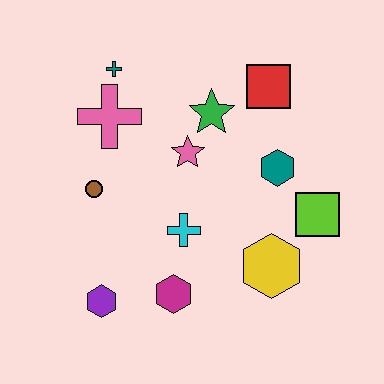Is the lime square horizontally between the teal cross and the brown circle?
No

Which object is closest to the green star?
The pink star is closest to the green star.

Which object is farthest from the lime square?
The teal cross is farthest from the lime square.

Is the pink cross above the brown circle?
Yes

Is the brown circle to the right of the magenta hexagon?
No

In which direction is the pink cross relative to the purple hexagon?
The pink cross is above the purple hexagon.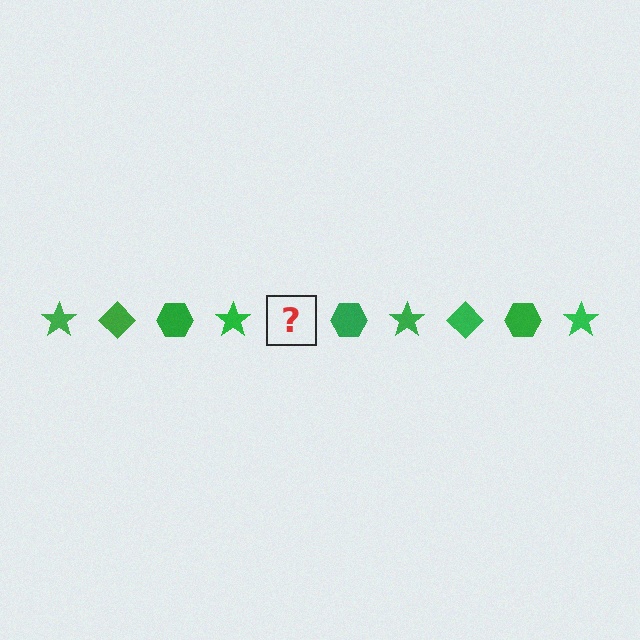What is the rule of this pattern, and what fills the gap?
The rule is that the pattern cycles through star, diamond, hexagon shapes in green. The gap should be filled with a green diamond.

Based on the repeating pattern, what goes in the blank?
The blank should be a green diamond.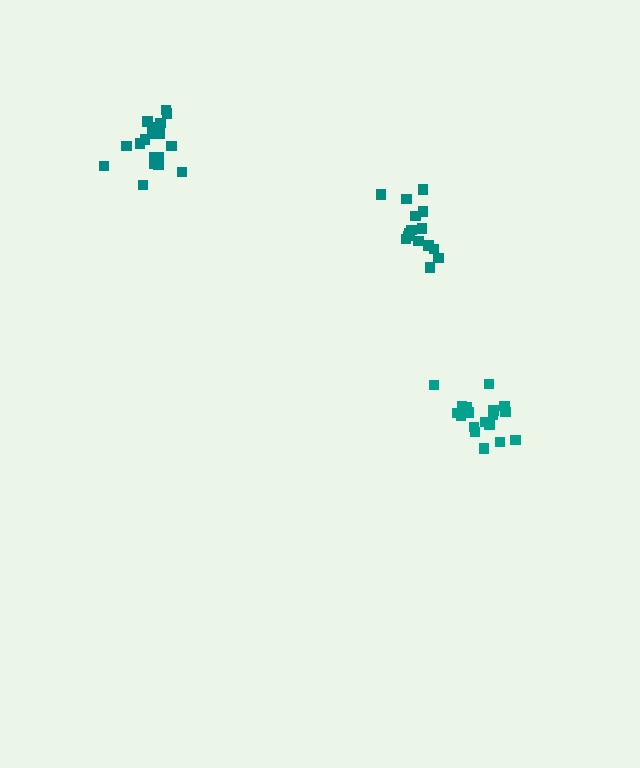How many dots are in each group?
Group 1: 19 dots, Group 2: 17 dots, Group 3: 19 dots (55 total).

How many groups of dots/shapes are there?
There are 3 groups.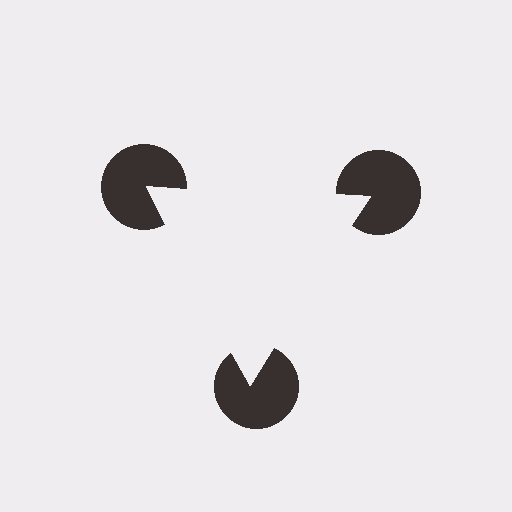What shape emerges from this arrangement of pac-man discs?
An illusory triangle — its edges are inferred from the aligned wedge cuts in the pac-man discs, not physically drawn.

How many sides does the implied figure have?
3 sides.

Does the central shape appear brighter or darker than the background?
It typically appears slightly brighter than the background, even though no actual brightness change is drawn.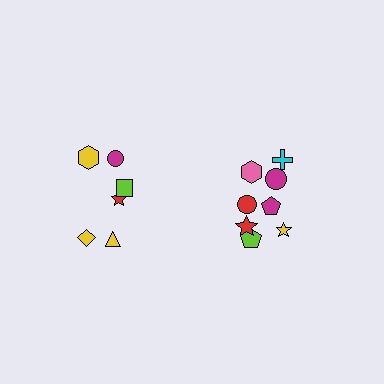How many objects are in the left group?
There are 6 objects.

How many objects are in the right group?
There are 8 objects.